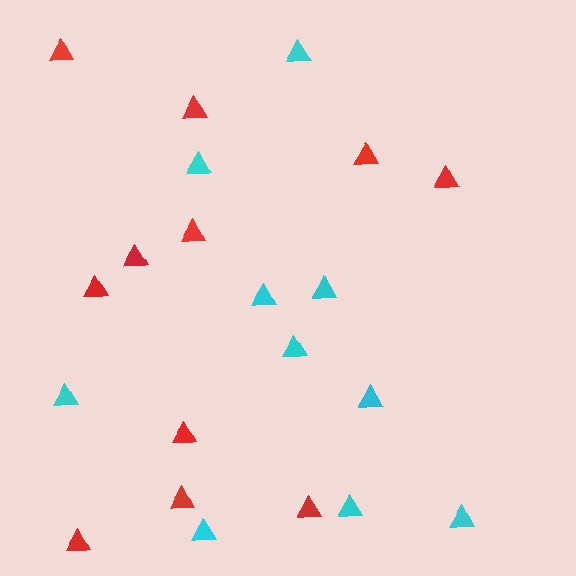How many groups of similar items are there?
There are 2 groups: one group of red triangles (11) and one group of cyan triangles (10).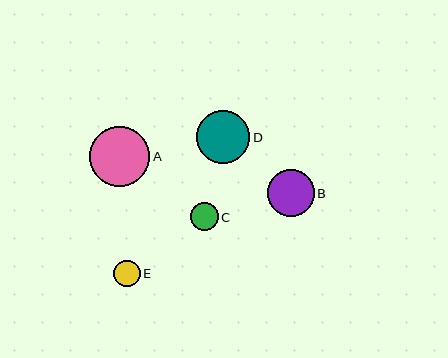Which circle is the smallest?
Circle E is the smallest with a size of approximately 26 pixels.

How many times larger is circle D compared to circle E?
Circle D is approximately 2.0 times the size of circle E.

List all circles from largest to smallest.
From largest to smallest: A, D, B, C, E.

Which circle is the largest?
Circle A is the largest with a size of approximately 60 pixels.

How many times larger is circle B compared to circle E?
Circle B is approximately 1.8 times the size of circle E.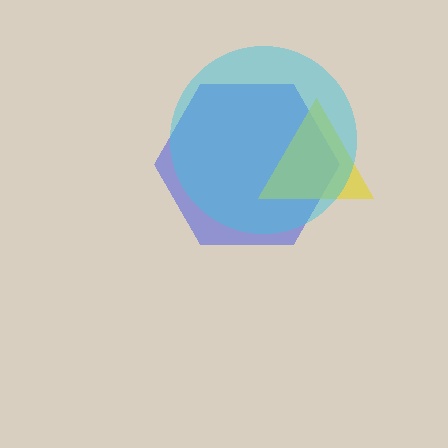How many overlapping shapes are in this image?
There are 3 overlapping shapes in the image.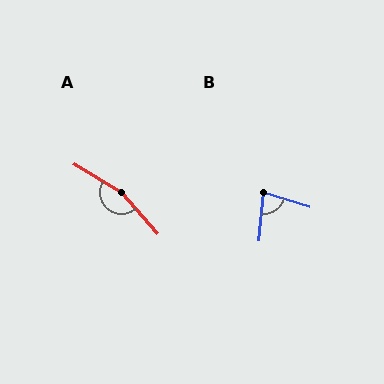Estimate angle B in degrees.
Approximately 78 degrees.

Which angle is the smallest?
B, at approximately 78 degrees.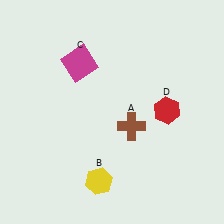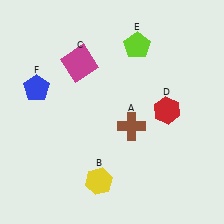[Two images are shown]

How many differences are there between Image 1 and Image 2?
There are 2 differences between the two images.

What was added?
A lime pentagon (E), a blue pentagon (F) were added in Image 2.